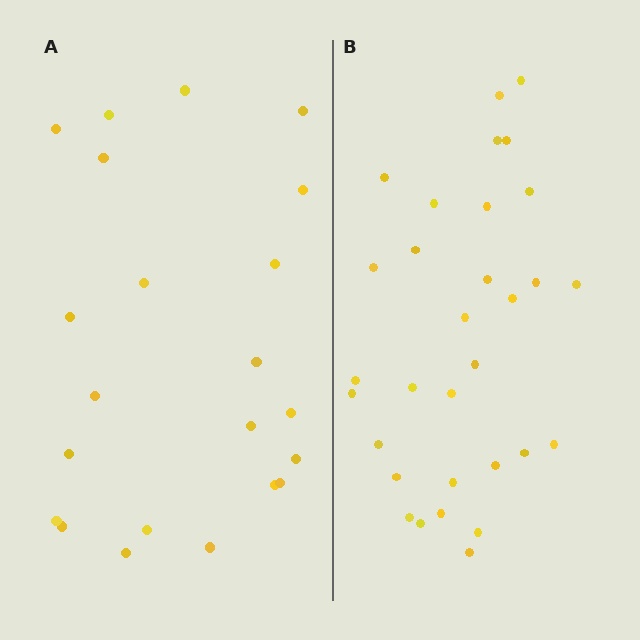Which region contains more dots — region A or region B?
Region B (the right region) has more dots.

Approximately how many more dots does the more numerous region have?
Region B has roughly 8 or so more dots than region A.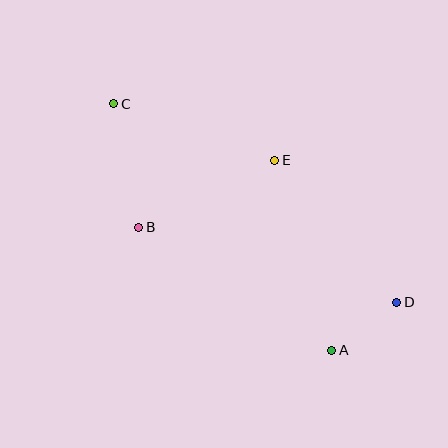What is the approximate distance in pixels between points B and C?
The distance between B and C is approximately 126 pixels.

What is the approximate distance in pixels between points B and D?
The distance between B and D is approximately 269 pixels.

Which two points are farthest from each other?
Points C and D are farthest from each other.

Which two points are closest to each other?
Points A and D are closest to each other.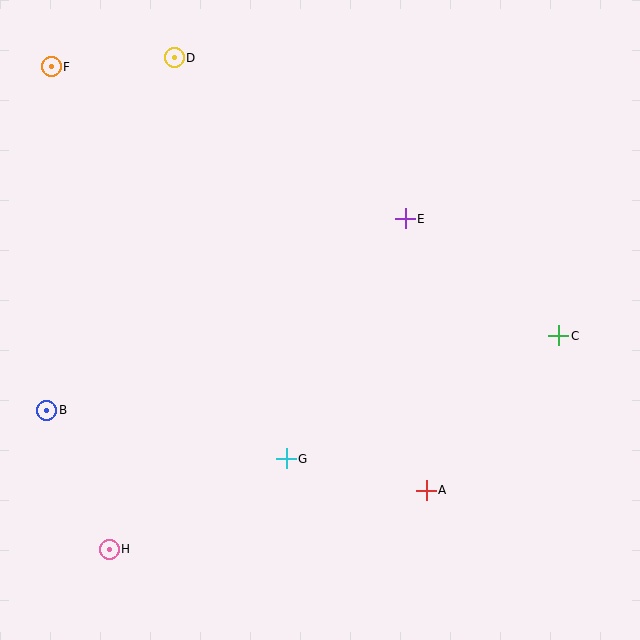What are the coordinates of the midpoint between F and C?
The midpoint between F and C is at (305, 201).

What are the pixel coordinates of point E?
Point E is at (405, 219).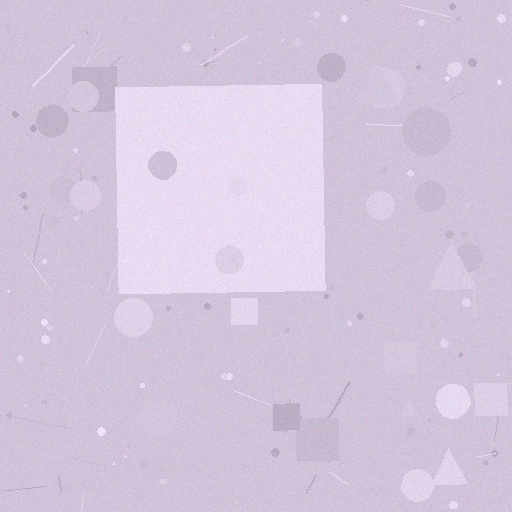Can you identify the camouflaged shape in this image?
The camouflaged shape is a square.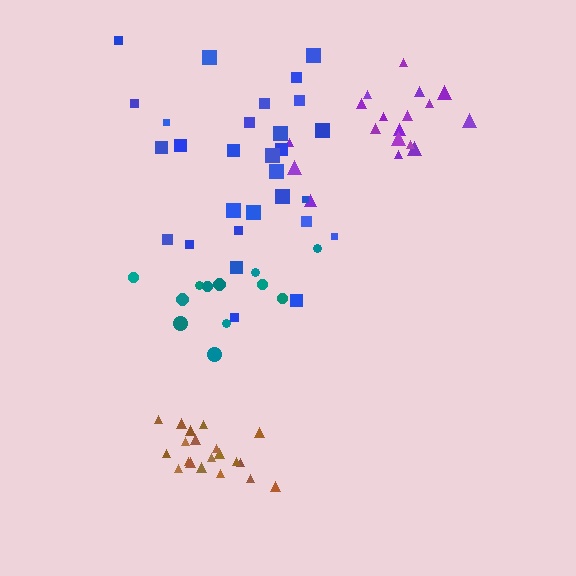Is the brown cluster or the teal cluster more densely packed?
Brown.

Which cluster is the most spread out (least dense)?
Teal.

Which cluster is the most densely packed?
Brown.